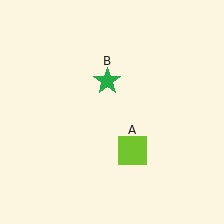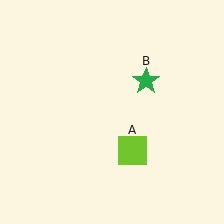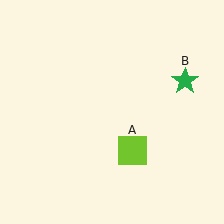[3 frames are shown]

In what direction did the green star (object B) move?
The green star (object B) moved right.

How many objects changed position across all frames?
1 object changed position: green star (object B).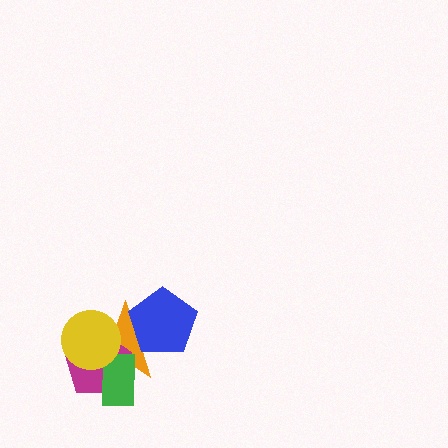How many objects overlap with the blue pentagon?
1 object overlaps with the blue pentagon.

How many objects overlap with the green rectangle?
3 objects overlap with the green rectangle.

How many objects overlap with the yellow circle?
3 objects overlap with the yellow circle.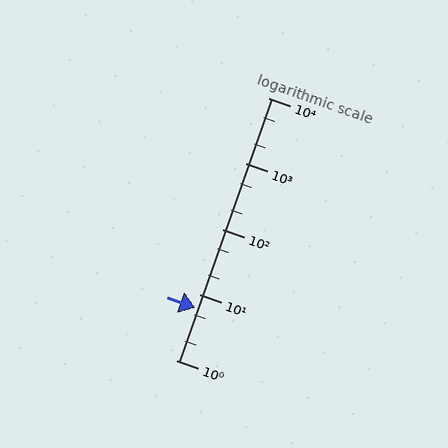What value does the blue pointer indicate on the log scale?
The pointer indicates approximately 6.2.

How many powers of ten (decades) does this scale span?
The scale spans 4 decades, from 1 to 10000.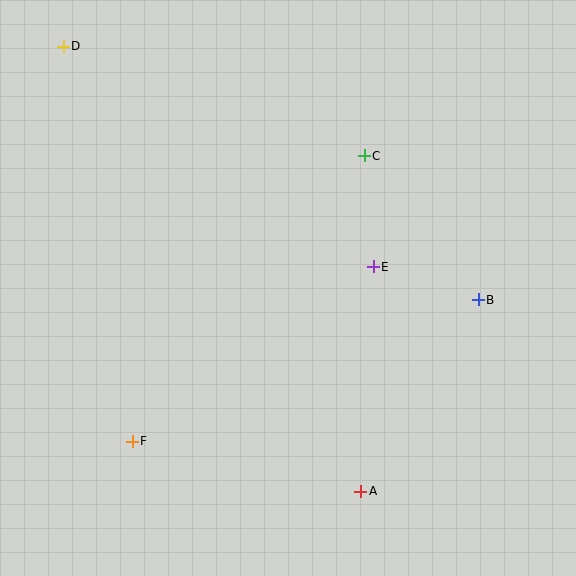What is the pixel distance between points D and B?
The distance between D and B is 486 pixels.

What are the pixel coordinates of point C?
Point C is at (364, 156).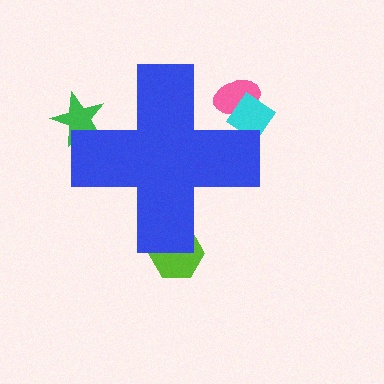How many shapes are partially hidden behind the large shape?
4 shapes are partially hidden.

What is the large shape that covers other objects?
A blue cross.